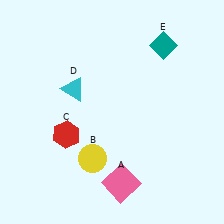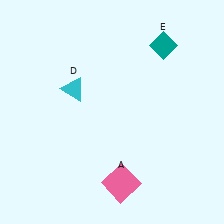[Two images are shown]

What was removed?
The red hexagon (C), the yellow circle (B) were removed in Image 2.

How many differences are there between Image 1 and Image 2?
There are 2 differences between the two images.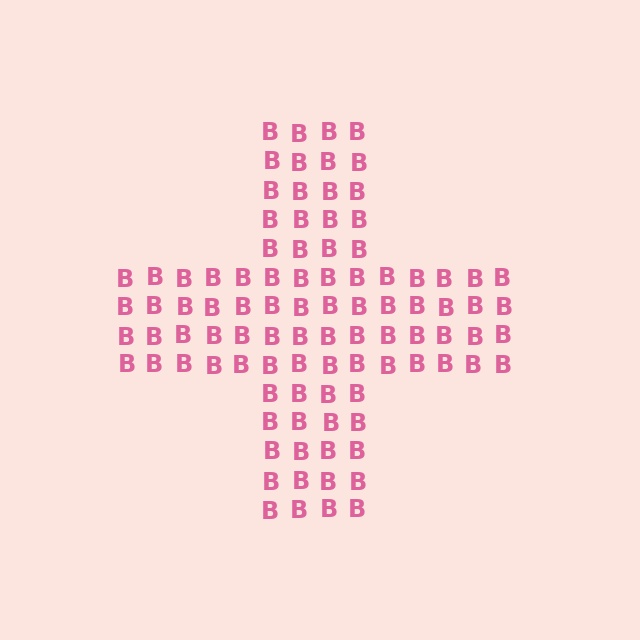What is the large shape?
The large shape is a cross.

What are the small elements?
The small elements are letter B's.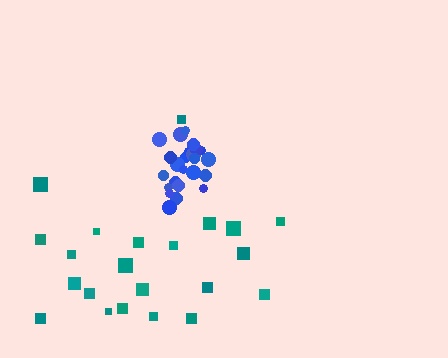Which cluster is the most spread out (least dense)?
Teal.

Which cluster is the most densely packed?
Blue.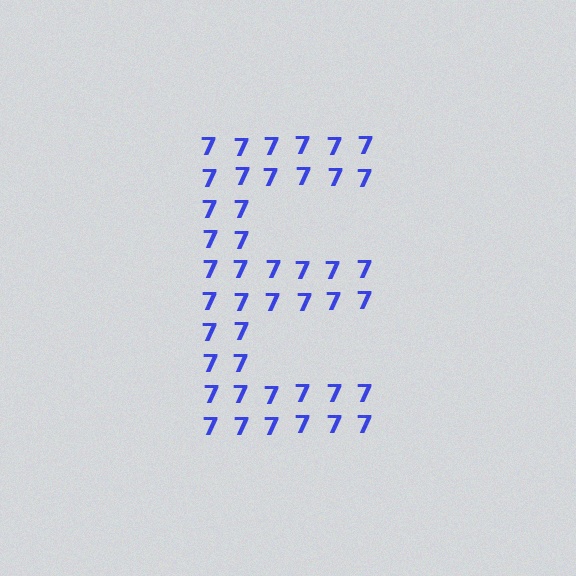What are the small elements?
The small elements are digit 7's.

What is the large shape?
The large shape is the letter E.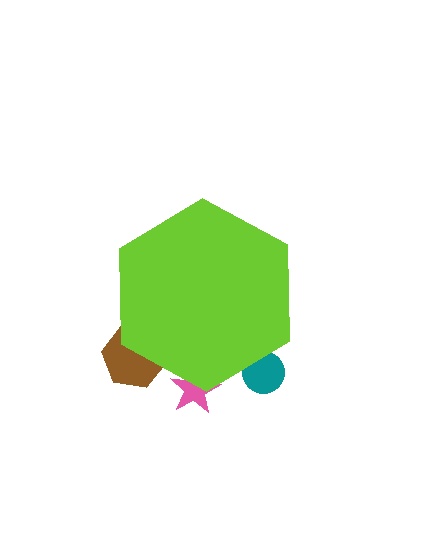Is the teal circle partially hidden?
Yes, the teal circle is partially hidden behind the lime hexagon.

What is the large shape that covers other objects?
A lime hexagon.